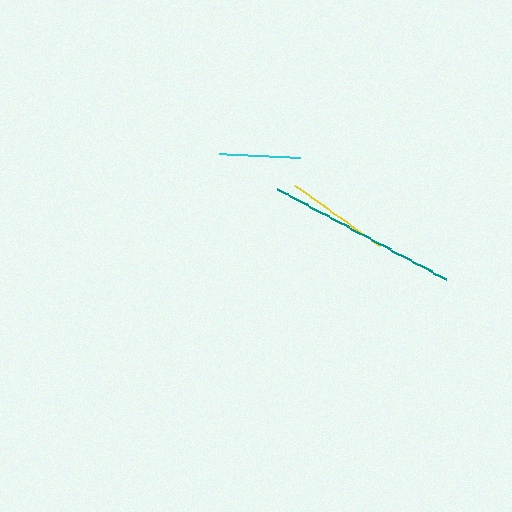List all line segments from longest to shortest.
From longest to shortest: teal, yellow, cyan.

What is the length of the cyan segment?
The cyan segment is approximately 81 pixels long.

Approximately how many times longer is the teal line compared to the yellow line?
The teal line is approximately 1.9 times the length of the yellow line.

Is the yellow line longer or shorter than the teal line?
The teal line is longer than the yellow line.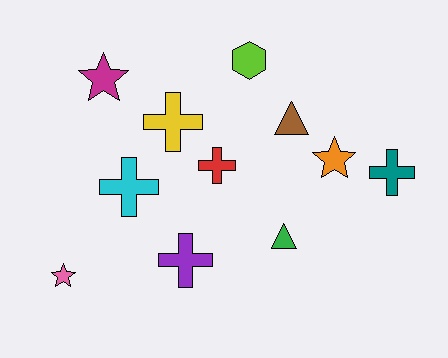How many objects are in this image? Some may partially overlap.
There are 11 objects.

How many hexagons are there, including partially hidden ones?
There is 1 hexagon.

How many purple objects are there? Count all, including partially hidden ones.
There is 1 purple object.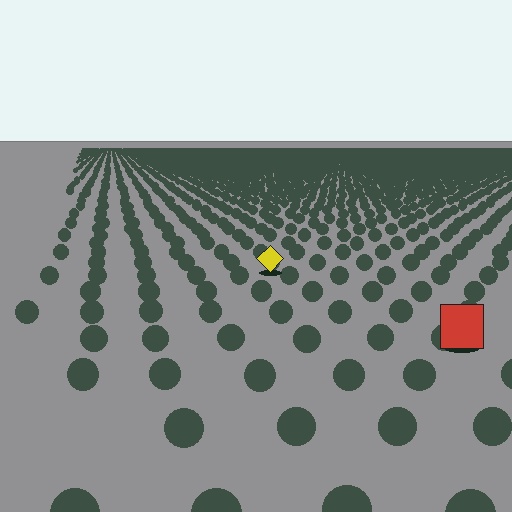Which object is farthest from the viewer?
The yellow diamond is farthest from the viewer. It appears smaller and the ground texture around it is denser.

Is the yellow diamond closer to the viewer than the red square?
No. The red square is closer — you can tell from the texture gradient: the ground texture is coarser near it.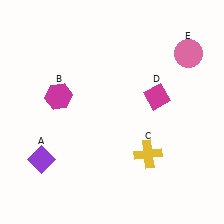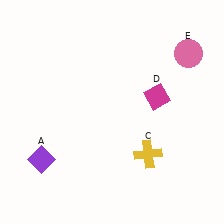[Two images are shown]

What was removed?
The magenta hexagon (B) was removed in Image 2.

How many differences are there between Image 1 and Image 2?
There is 1 difference between the two images.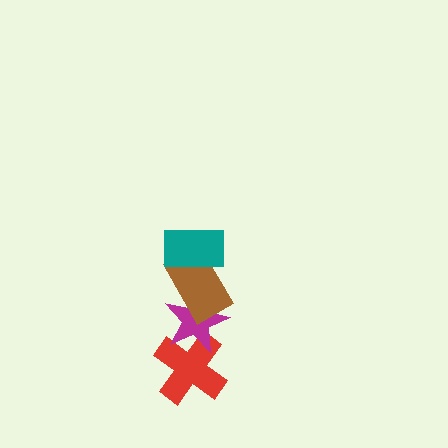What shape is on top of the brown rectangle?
The teal rectangle is on top of the brown rectangle.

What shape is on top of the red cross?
The magenta star is on top of the red cross.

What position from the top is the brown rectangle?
The brown rectangle is 2nd from the top.